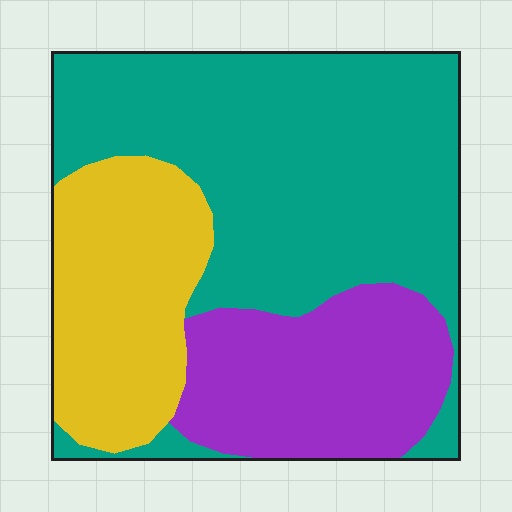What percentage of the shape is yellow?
Yellow takes up less than a quarter of the shape.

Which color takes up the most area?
Teal, at roughly 55%.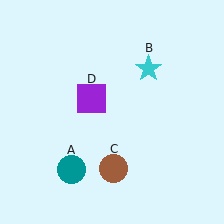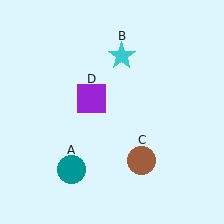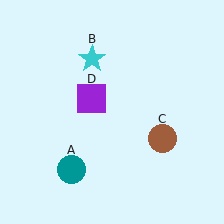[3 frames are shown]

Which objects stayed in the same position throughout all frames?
Teal circle (object A) and purple square (object D) remained stationary.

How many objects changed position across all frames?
2 objects changed position: cyan star (object B), brown circle (object C).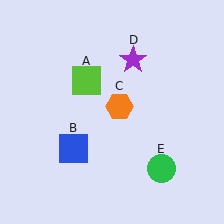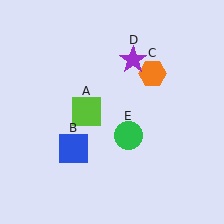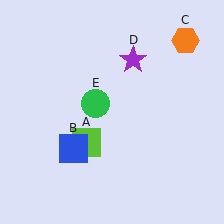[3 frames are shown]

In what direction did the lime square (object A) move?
The lime square (object A) moved down.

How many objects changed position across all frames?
3 objects changed position: lime square (object A), orange hexagon (object C), green circle (object E).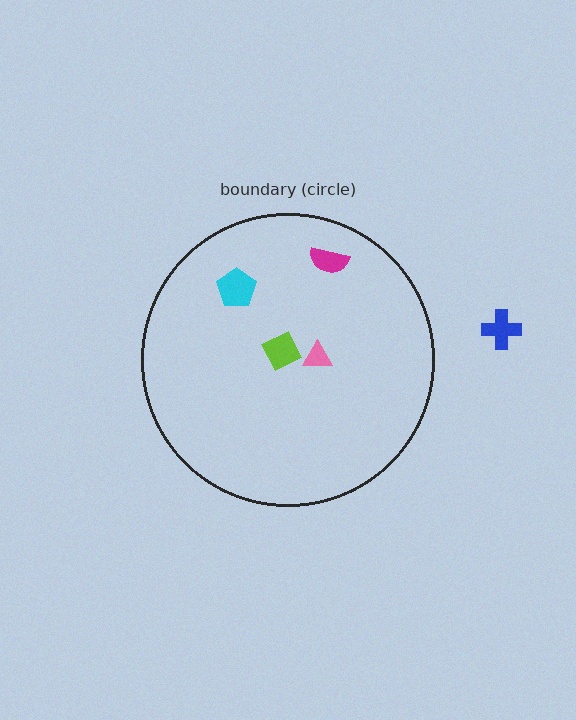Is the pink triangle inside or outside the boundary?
Inside.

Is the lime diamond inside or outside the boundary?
Inside.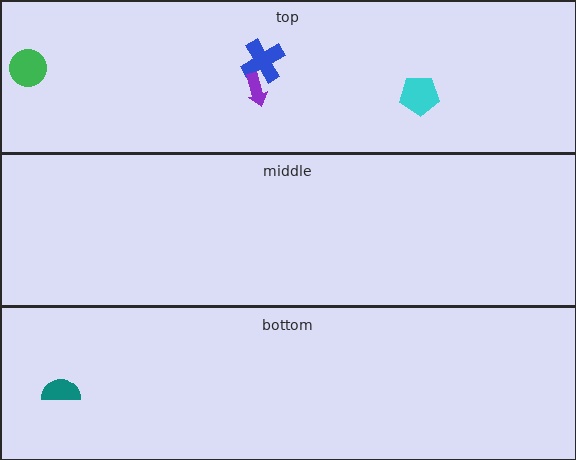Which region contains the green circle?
The top region.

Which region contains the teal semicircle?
The bottom region.